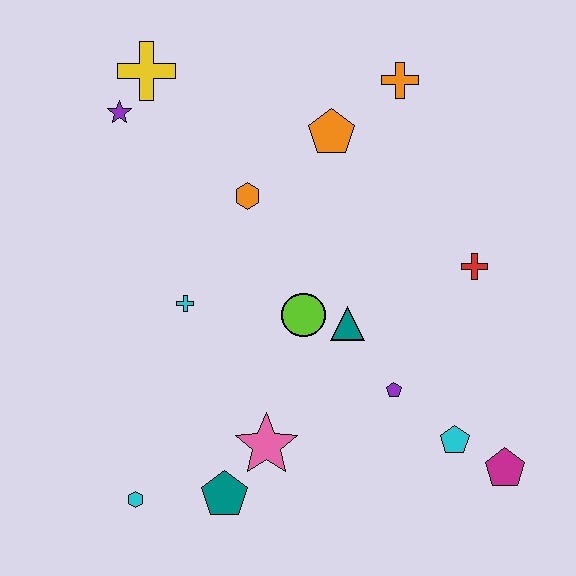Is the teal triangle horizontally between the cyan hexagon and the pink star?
No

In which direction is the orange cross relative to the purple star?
The orange cross is to the right of the purple star.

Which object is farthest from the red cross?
The cyan hexagon is farthest from the red cross.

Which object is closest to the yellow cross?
The purple star is closest to the yellow cross.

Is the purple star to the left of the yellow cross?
Yes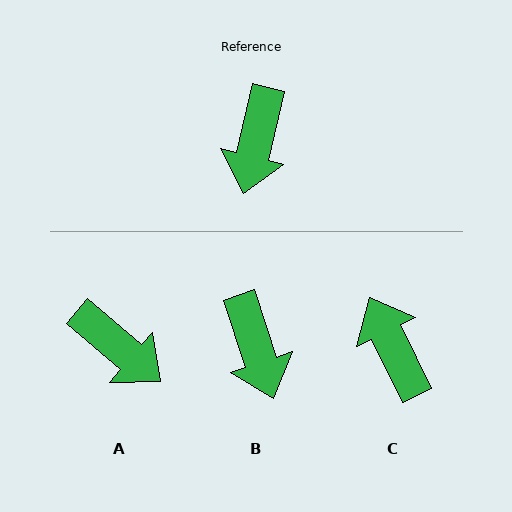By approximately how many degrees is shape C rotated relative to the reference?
Approximately 141 degrees clockwise.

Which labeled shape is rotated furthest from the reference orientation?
C, about 141 degrees away.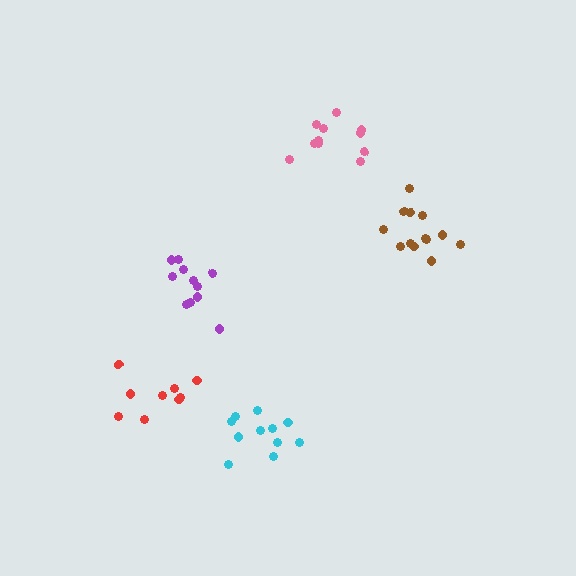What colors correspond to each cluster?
The clusters are colored: purple, red, pink, cyan, brown.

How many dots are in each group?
Group 1: 11 dots, Group 2: 9 dots, Group 3: 11 dots, Group 4: 11 dots, Group 5: 13 dots (55 total).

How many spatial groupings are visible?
There are 5 spatial groupings.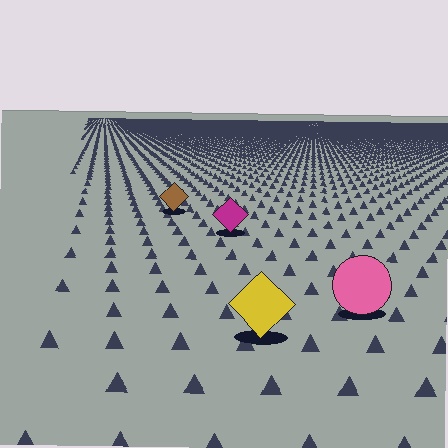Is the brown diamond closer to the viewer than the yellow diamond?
No. The yellow diamond is closer — you can tell from the texture gradient: the ground texture is coarser near it.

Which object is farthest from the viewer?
The brown diamond is farthest from the viewer. It appears smaller and the ground texture around it is denser.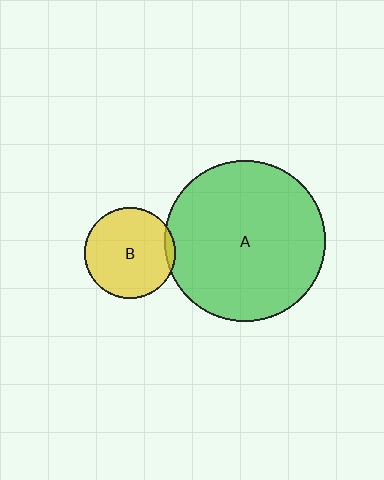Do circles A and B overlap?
Yes.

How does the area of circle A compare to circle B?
Approximately 3.1 times.